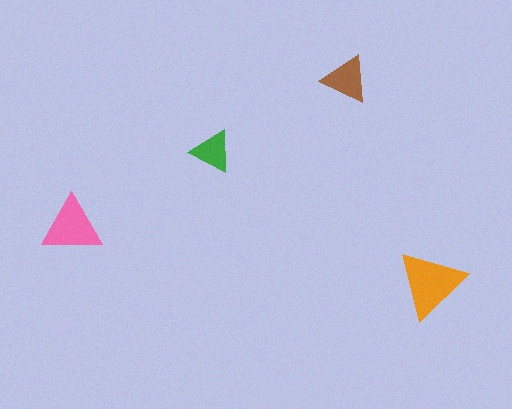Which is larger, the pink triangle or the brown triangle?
The pink one.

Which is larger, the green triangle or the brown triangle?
The brown one.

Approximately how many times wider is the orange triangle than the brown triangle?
About 1.5 times wider.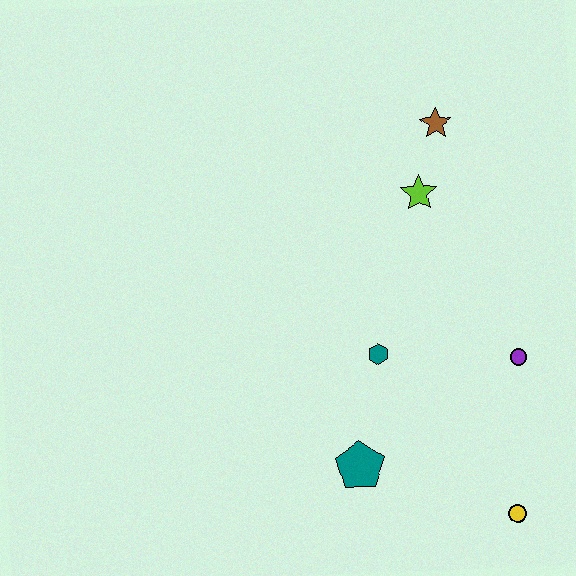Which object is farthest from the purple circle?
The brown star is farthest from the purple circle.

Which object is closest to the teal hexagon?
The teal pentagon is closest to the teal hexagon.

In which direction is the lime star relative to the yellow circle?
The lime star is above the yellow circle.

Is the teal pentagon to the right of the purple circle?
No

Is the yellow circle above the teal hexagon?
No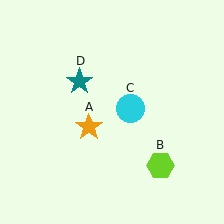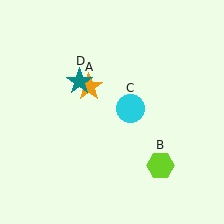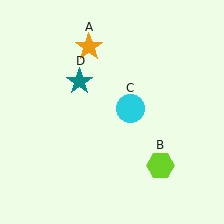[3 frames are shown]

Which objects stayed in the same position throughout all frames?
Lime hexagon (object B) and cyan circle (object C) and teal star (object D) remained stationary.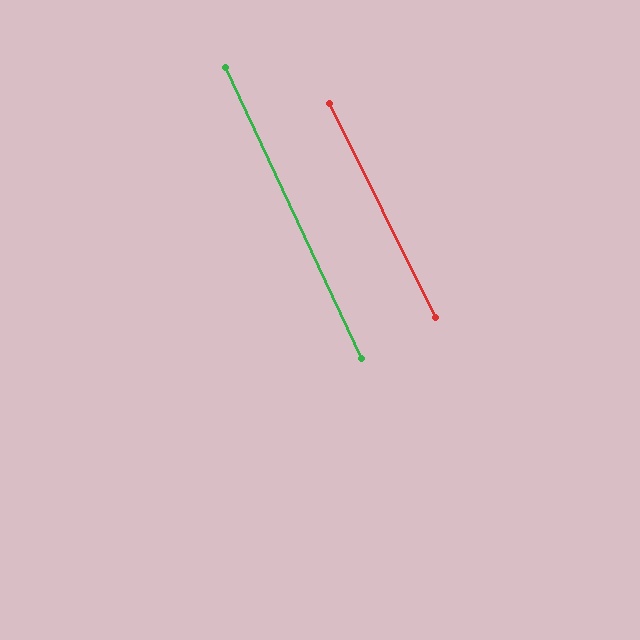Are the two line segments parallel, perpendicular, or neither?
Parallel — their directions differ by only 1.1°.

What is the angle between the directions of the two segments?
Approximately 1 degree.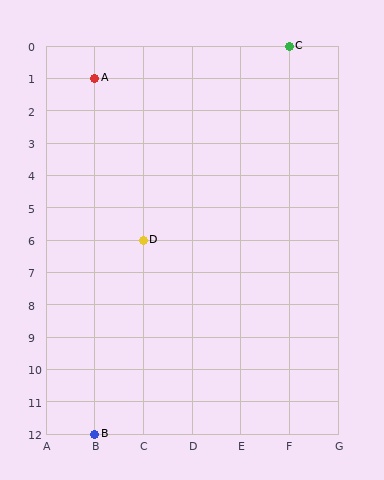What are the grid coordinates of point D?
Point D is at grid coordinates (C, 6).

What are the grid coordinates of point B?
Point B is at grid coordinates (B, 12).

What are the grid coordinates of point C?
Point C is at grid coordinates (F, 0).